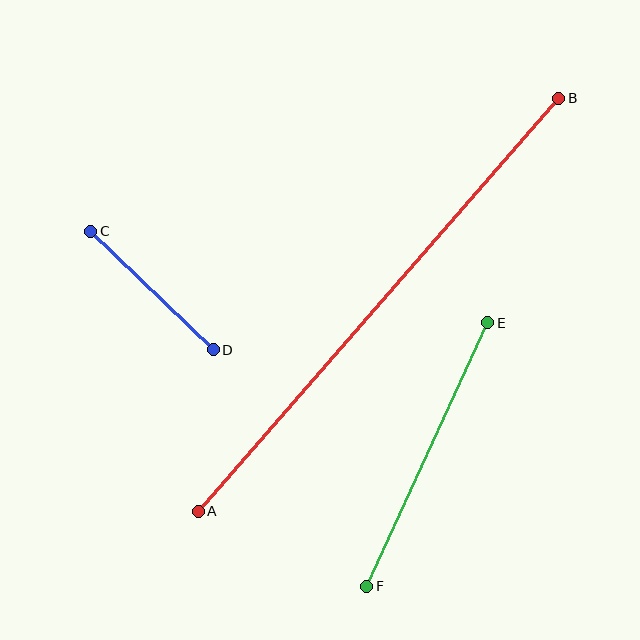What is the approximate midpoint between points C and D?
The midpoint is at approximately (152, 291) pixels.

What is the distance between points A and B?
The distance is approximately 549 pixels.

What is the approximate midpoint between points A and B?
The midpoint is at approximately (378, 305) pixels.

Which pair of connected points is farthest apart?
Points A and B are farthest apart.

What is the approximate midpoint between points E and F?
The midpoint is at approximately (427, 455) pixels.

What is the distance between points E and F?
The distance is approximately 290 pixels.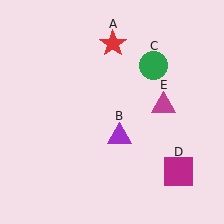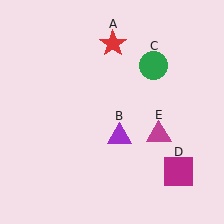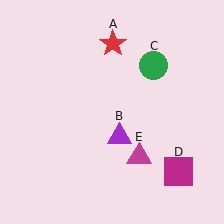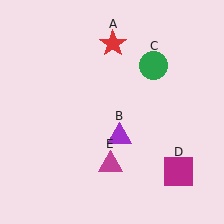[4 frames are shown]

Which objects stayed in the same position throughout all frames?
Red star (object A) and purple triangle (object B) and green circle (object C) and magenta square (object D) remained stationary.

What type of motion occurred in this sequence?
The magenta triangle (object E) rotated clockwise around the center of the scene.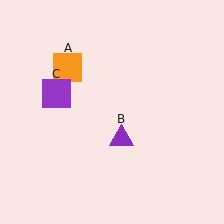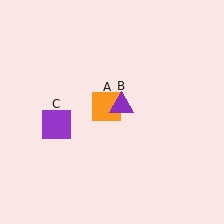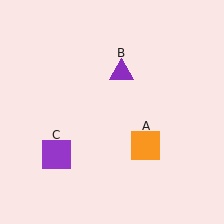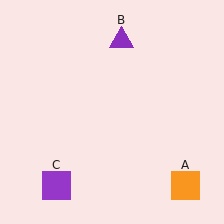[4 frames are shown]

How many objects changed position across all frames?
3 objects changed position: orange square (object A), purple triangle (object B), purple square (object C).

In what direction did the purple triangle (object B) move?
The purple triangle (object B) moved up.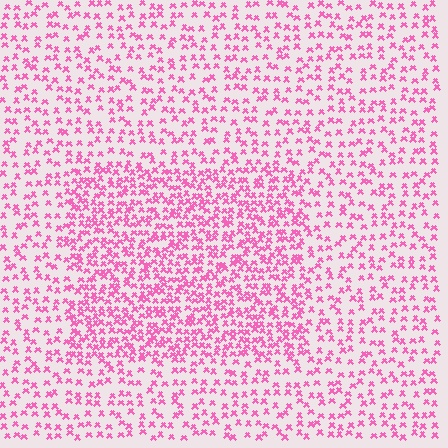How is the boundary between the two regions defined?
The boundary is defined by a change in element density (approximately 1.9x ratio). All elements are the same color, size, and shape.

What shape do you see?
I see a rectangle.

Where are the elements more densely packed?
The elements are more densely packed inside the rectangle boundary.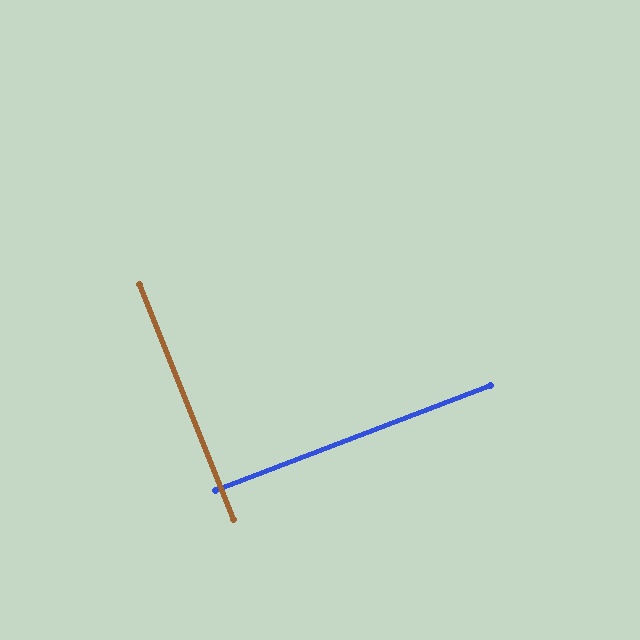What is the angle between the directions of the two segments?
Approximately 89 degrees.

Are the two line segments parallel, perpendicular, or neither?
Perpendicular — they meet at approximately 89°.